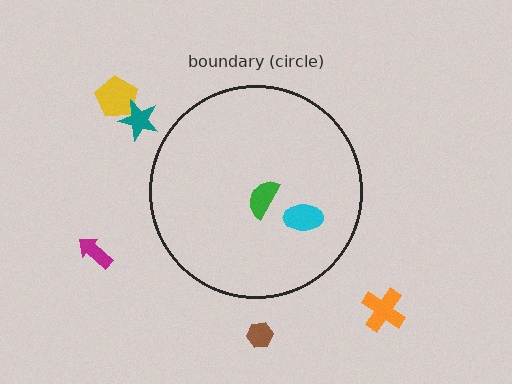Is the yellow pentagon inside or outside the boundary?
Outside.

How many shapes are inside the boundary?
2 inside, 5 outside.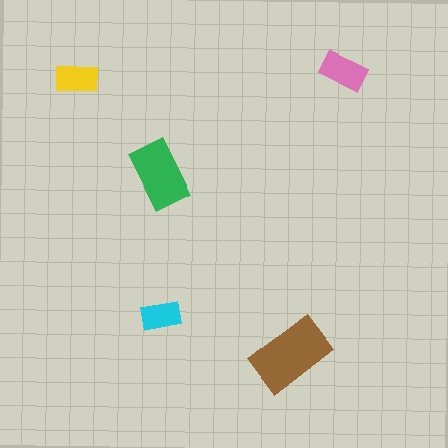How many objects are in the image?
There are 5 objects in the image.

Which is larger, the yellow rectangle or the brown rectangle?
The brown one.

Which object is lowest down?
The brown rectangle is bottommost.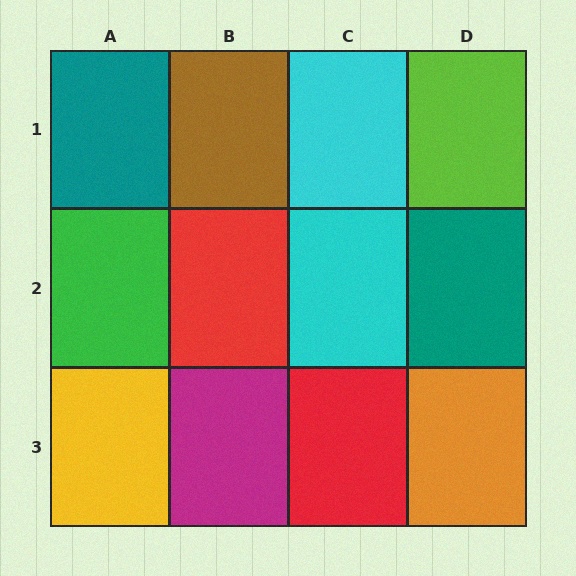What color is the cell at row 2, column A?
Green.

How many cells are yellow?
1 cell is yellow.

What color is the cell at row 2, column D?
Teal.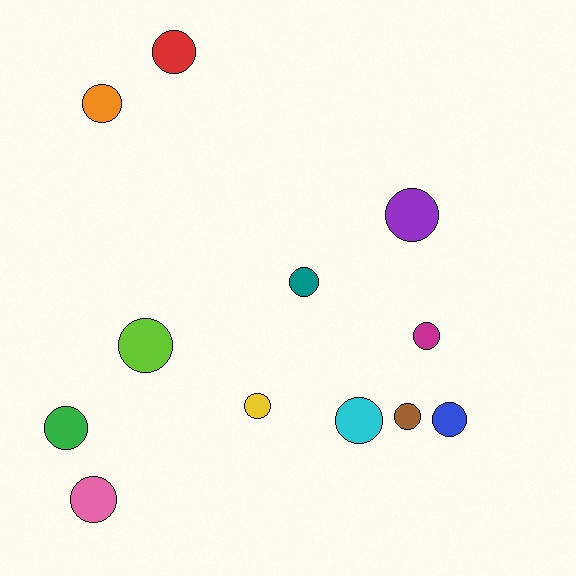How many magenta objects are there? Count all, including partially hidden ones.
There is 1 magenta object.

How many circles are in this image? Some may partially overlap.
There are 12 circles.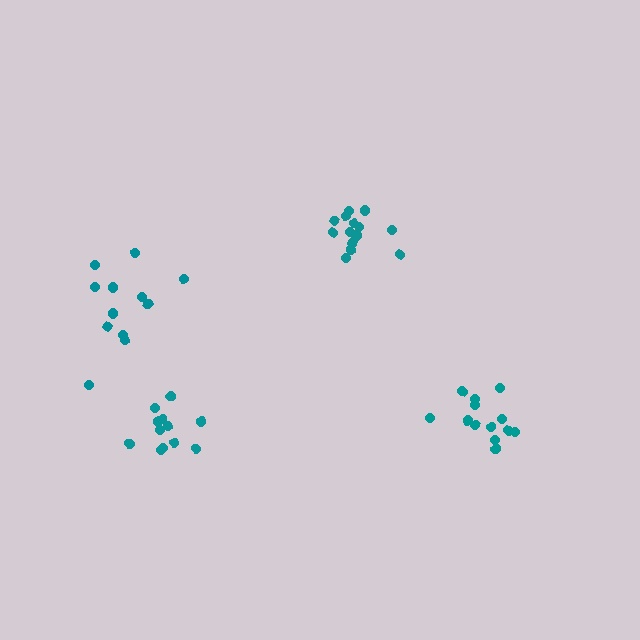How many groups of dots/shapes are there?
There are 4 groups.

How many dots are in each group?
Group 1: 12 dots, Group 2: 13 dots, Group 3: 12 dots, Group 4: 14 dots (51 total).